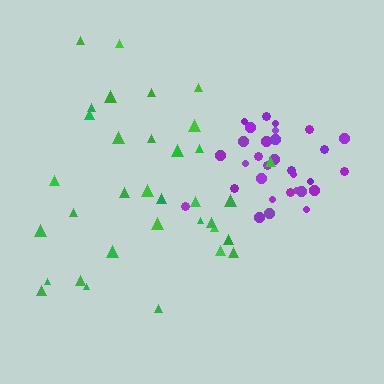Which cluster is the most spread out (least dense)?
Green.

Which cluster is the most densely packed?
Purple.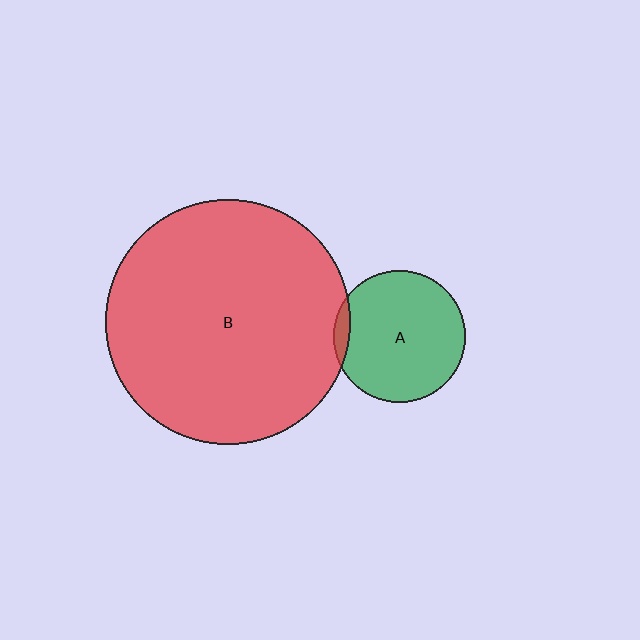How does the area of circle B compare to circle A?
Approximately 3.5 times.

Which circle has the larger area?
Circle B (red).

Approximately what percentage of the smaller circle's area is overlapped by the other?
Approximately 5%.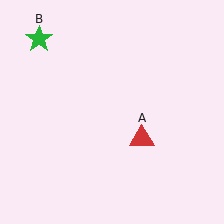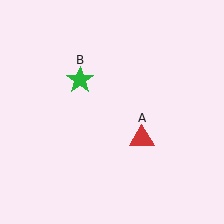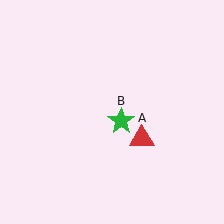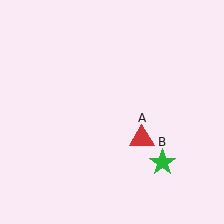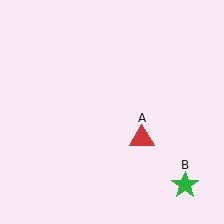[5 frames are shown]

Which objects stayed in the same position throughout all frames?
Red triangle (object A) remained stationary.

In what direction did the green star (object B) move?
The green star (object B) moved down and to the right.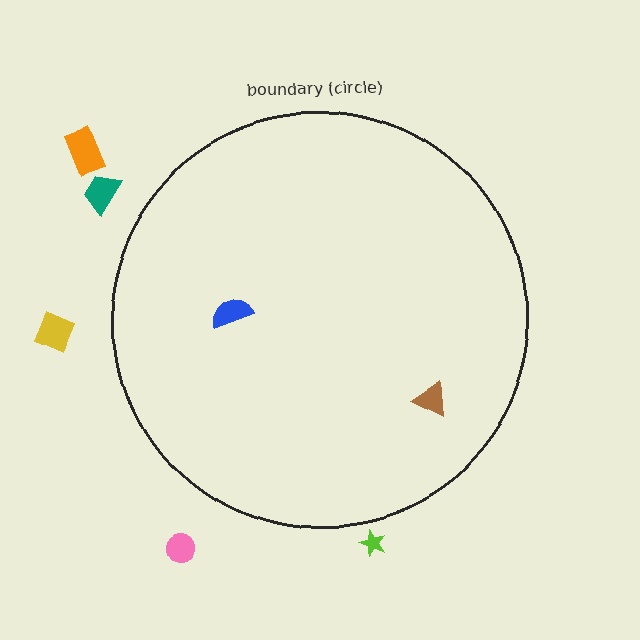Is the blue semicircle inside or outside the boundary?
Inside.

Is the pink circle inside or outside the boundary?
Outside.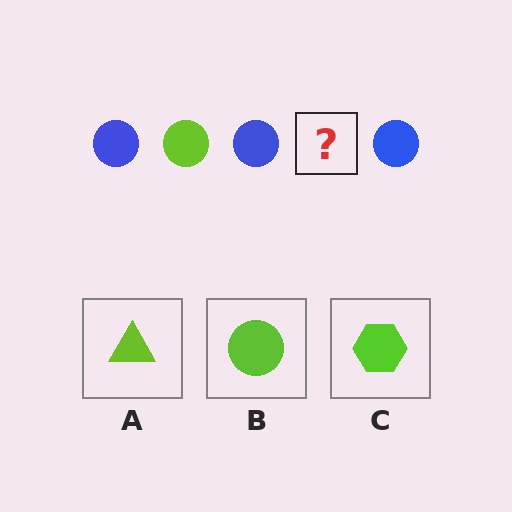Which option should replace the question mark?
Option B.